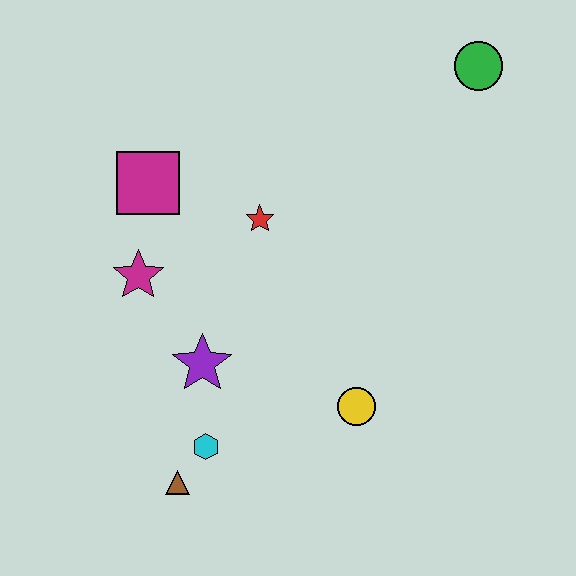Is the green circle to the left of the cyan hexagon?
No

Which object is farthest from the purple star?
The green circle is farthest from the purple star.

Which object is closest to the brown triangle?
The cyan hexagon is closest to the brown triangle.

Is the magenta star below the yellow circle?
No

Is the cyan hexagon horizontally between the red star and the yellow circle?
No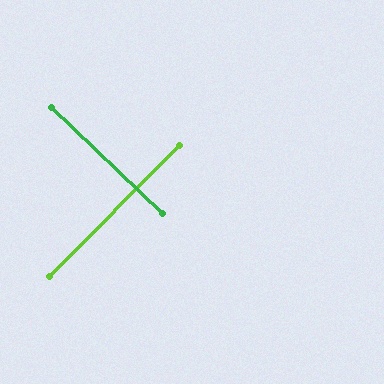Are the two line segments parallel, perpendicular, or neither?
Perpendicular — they meet at approximately 89°.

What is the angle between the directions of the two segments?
Approximately 89 degrees.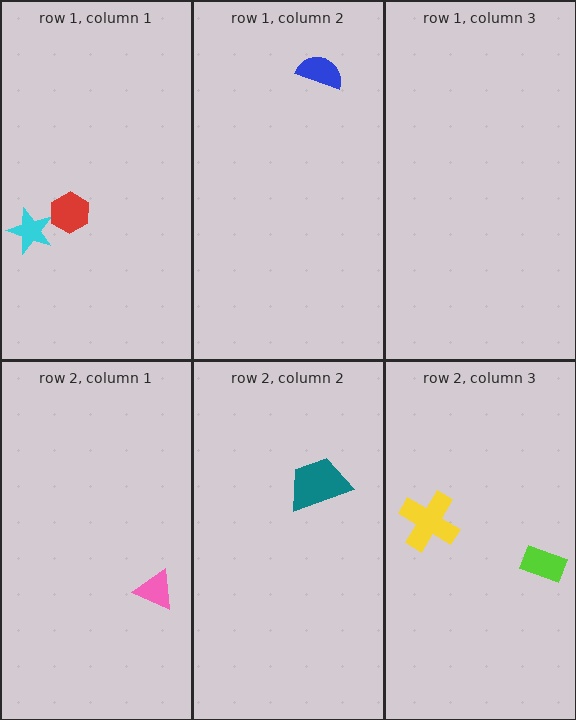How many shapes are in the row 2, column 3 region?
2.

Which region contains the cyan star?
The row 1, column 1 region.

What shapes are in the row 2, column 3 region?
The yellow cross, the lime rectangle.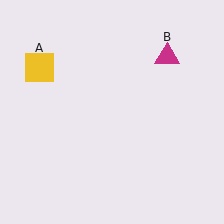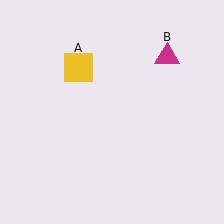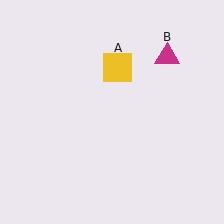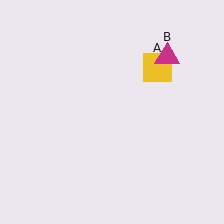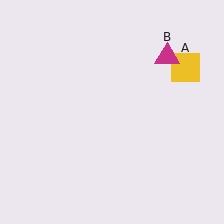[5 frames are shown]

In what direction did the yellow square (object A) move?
The yellow square (object A) moved right.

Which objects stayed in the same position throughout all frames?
Magenta triangle (object B) remained stationary.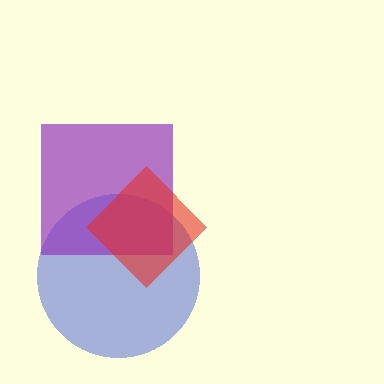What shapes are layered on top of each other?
The layered shapes are: a blue circle, a purple square, a red diamond.